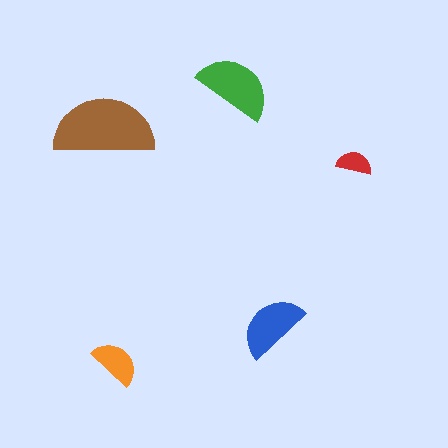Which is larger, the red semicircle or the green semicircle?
The green one.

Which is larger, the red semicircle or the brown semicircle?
The brown one.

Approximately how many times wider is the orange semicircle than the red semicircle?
About 1.5 times wider.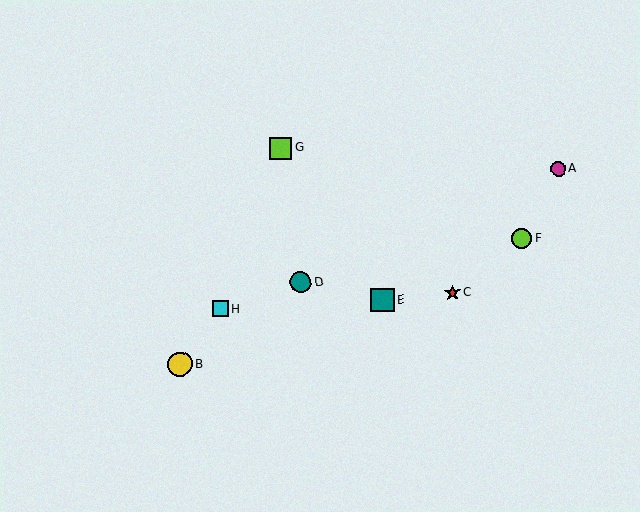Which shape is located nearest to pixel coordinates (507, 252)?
The lime circle (labeled F) at (521, 239) is nearest to that location.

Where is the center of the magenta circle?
The center of the magenta circle is at (558, 169).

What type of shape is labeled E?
Shape E is a teal square.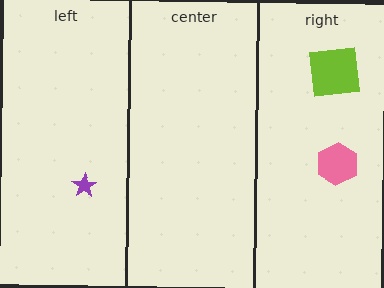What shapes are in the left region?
The purple star.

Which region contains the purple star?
The left region.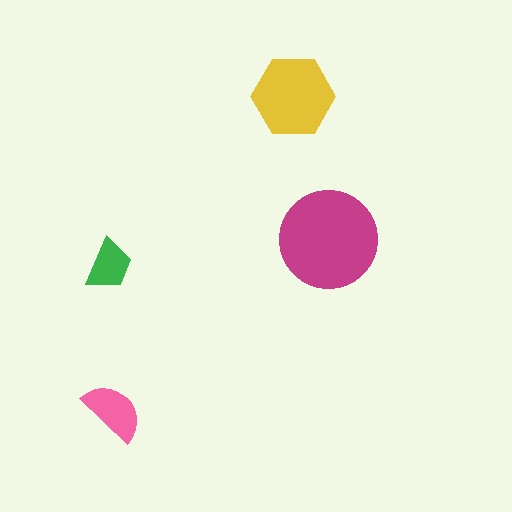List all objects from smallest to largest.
The green trapezoid, the pink semicircle, the yellow hexagon, the magenta circle.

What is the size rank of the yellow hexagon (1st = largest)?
2nd.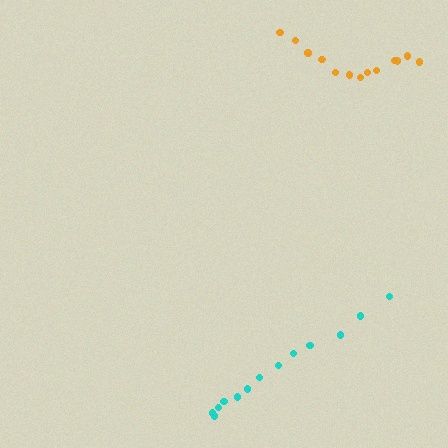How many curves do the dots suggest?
There are 2 distinct paths.